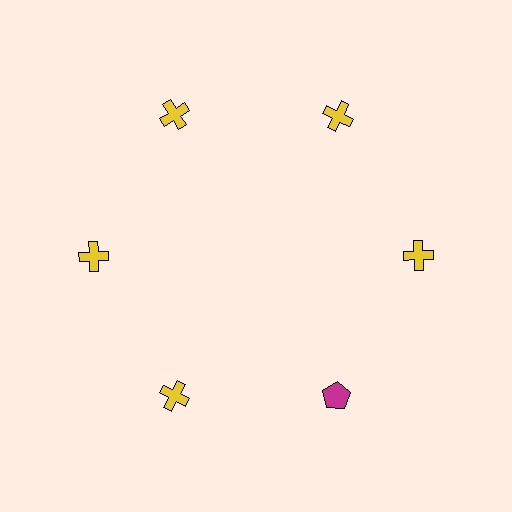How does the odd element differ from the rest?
It differs in both color (magenta instead of yellow) and shape (pentagon instead of cross).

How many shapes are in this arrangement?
There are 6 shapes arranged in a ring pattern.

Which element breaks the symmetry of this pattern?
The magenta pentagon at roughly the 5 o'clock position breaks the symmetry. All other shapes are yellow crosses.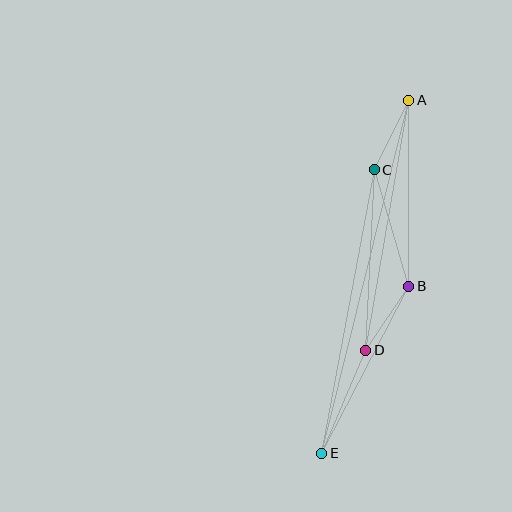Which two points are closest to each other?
Points B and D are closest to each other.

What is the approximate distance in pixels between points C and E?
The distance between C and E is approximately 288 pixels.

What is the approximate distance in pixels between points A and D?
The distance between A and D is approximately 253 pixels.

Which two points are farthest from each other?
Points A and E are farthest from each other.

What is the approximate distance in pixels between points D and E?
The distance between D and E is approximately 112 pixels.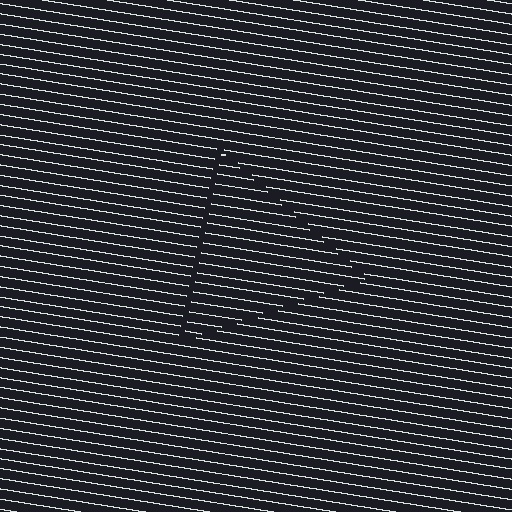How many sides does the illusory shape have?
3 sides — the line-ends trace a triangle.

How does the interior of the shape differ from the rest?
The interior of the shape contains the same grating, shifted by half a period — the contour is defined by the phase discontinuity where line-ends from the inner and outer gratings abut.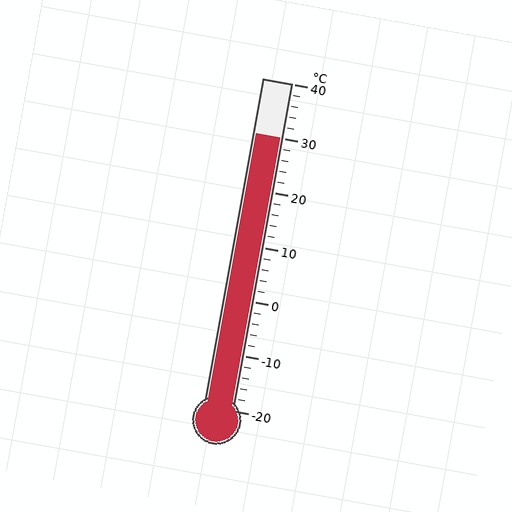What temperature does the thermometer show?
The thermometer shows approximately 30°C.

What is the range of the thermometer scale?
The thermometer scale ranges from -20°C to 40°C.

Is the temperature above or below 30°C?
The temperature is at 30°C.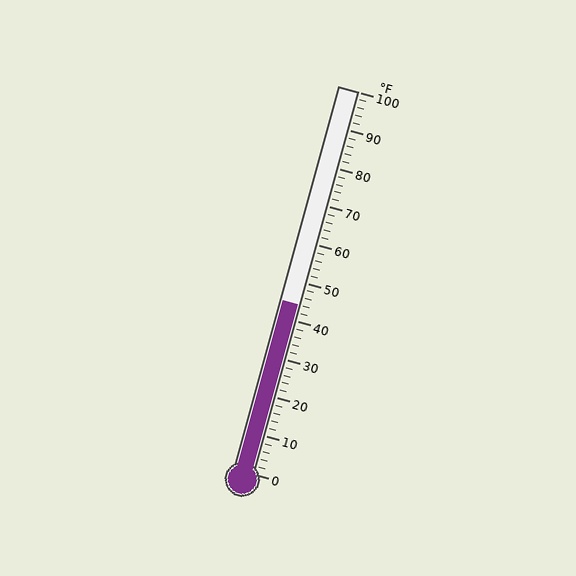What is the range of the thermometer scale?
The thermometer scale ranges from 0°F to 100°F.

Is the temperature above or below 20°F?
The temperature is above 20°F.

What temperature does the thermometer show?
The thermometer shows approximately 44°F.